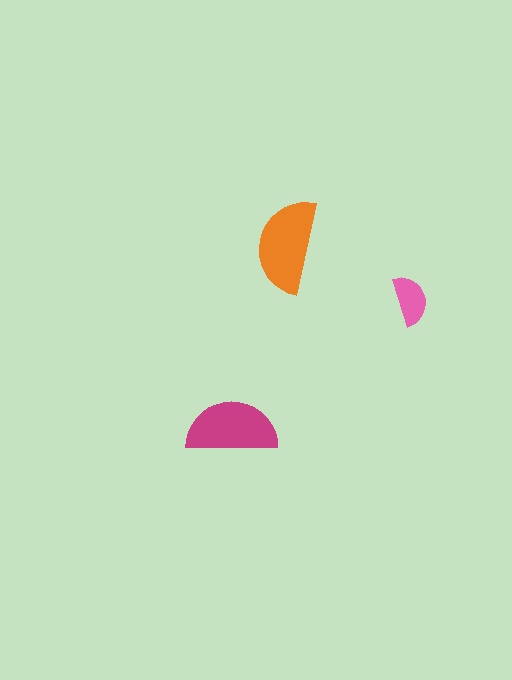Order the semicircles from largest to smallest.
the orange one, the magenta one, the pink one.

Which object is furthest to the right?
The pink semicircle is rightmost.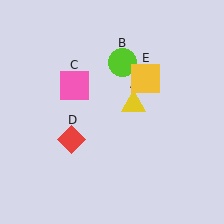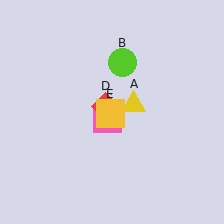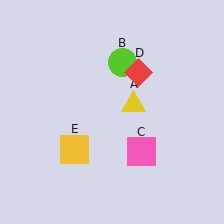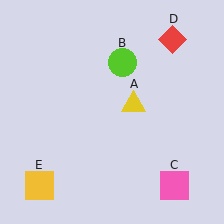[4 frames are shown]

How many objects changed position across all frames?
3 objects changed position: pink square (object C), red diamond (object D), yellow square (object E).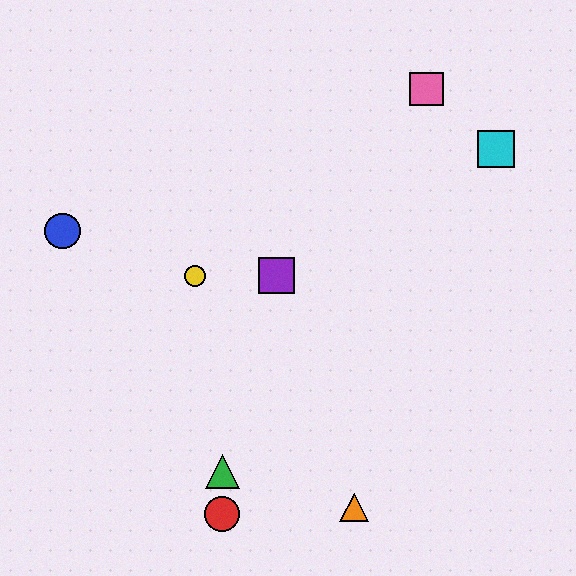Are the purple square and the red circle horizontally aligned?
No, the purple square is at y≈276 and the red circle is at y≈514.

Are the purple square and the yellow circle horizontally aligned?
Yes, both are at y≈276.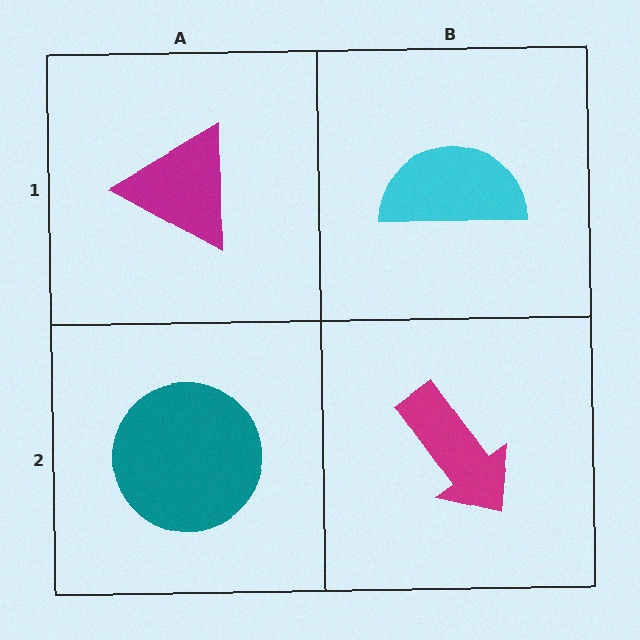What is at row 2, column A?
A teal circle.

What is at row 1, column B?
A cyan semicircle.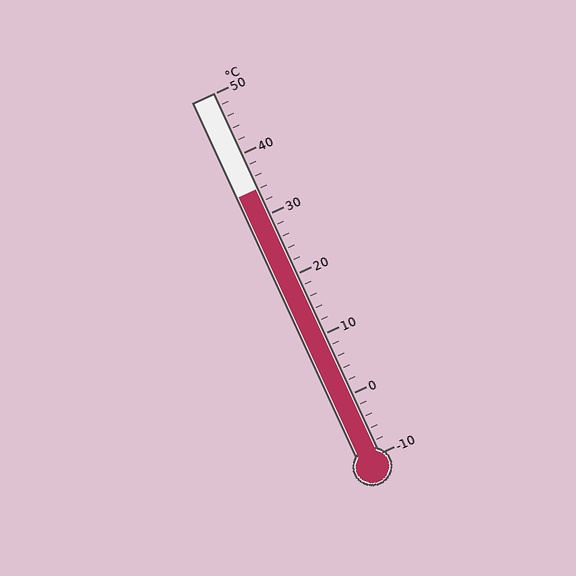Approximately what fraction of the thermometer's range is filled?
The thermometer is filled to approximately 75% of its range.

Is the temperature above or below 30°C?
The temperature is above 30°C.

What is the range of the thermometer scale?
The thermometer scale ranges from -10°C to 50°C.